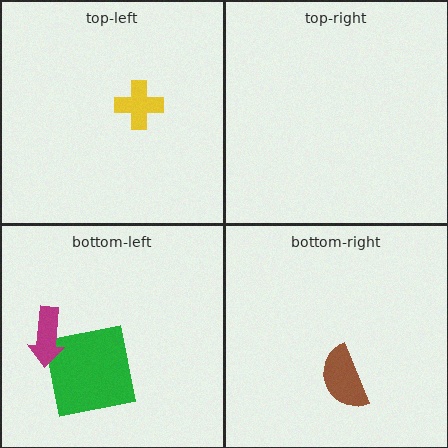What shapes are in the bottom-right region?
The brown semicircle.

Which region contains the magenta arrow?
The bottom-left region.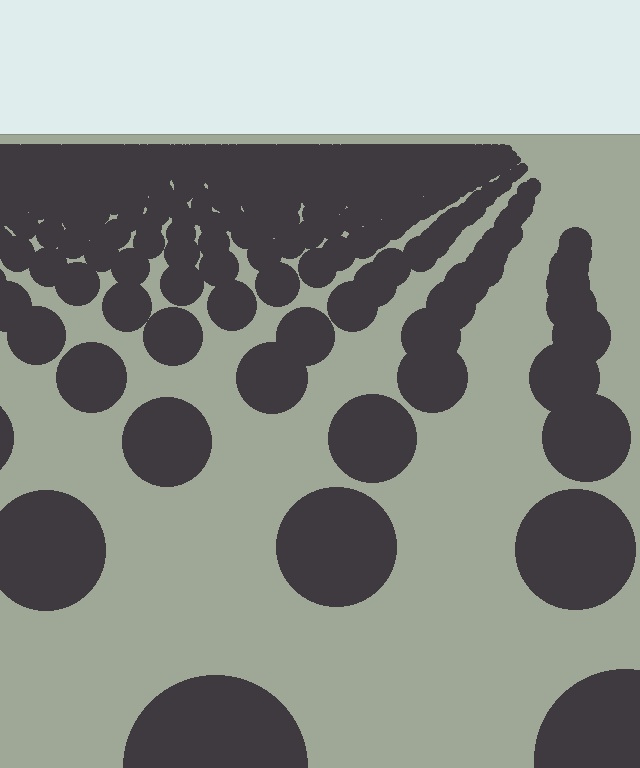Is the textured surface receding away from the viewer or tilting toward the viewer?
The surface is receding away from the viewer. Texture elements get smaller and denser toward the top.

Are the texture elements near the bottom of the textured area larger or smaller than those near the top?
Larger. Near the bottom, elements are closer to the viewer and appear at a bigger on-screen size.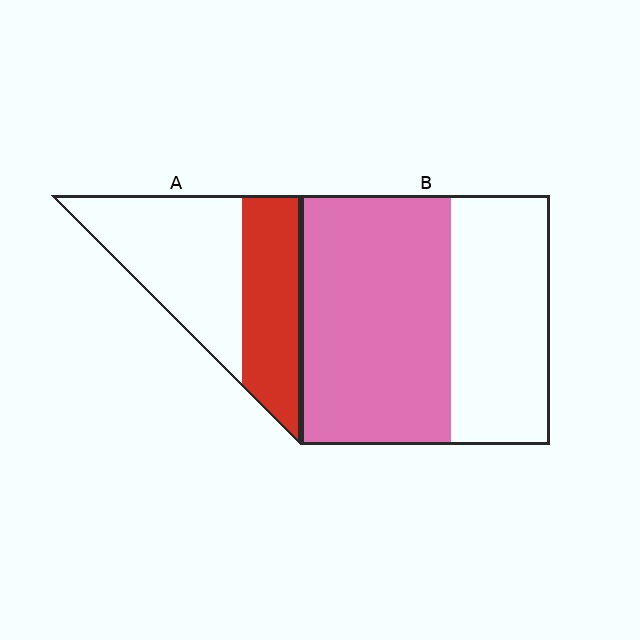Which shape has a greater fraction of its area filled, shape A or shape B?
Shape B.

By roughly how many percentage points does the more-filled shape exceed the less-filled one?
By roughly 20 percentage points (B over A).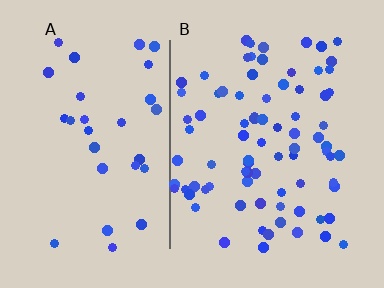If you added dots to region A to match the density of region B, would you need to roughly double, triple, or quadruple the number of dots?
Approximately triple.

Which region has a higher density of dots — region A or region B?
B (the right).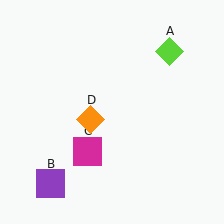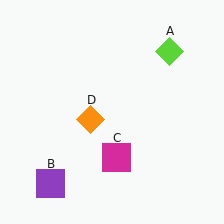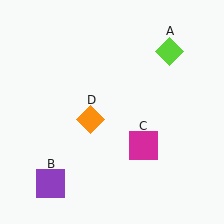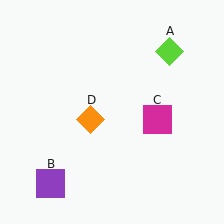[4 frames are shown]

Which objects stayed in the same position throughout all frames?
Lime diamond (object A) and purple square (object B) and orange diamond (object D) remained stationary.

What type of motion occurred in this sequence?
The magenta square (object C) rotated counterclockwise around the center of the scene.